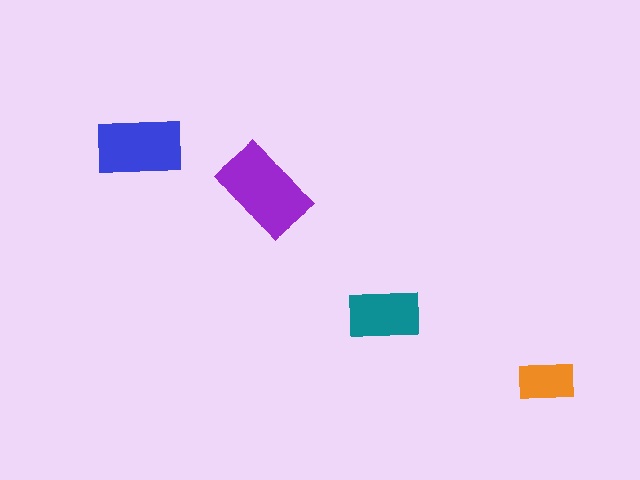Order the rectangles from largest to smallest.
the purple one, the blue one, the teal one, the orange one.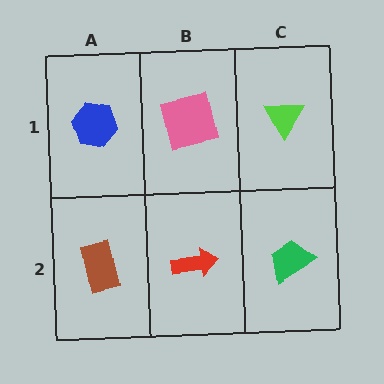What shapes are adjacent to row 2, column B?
A pink square (row 1, column B), a brown rectangle (row 2, column A), a green trapezoid (row 2, column C).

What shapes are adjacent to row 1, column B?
A red arrow (row 2, column B), a blue hexagon (row 1, column A), a lime triangle (row 1, column C).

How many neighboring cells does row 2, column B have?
3.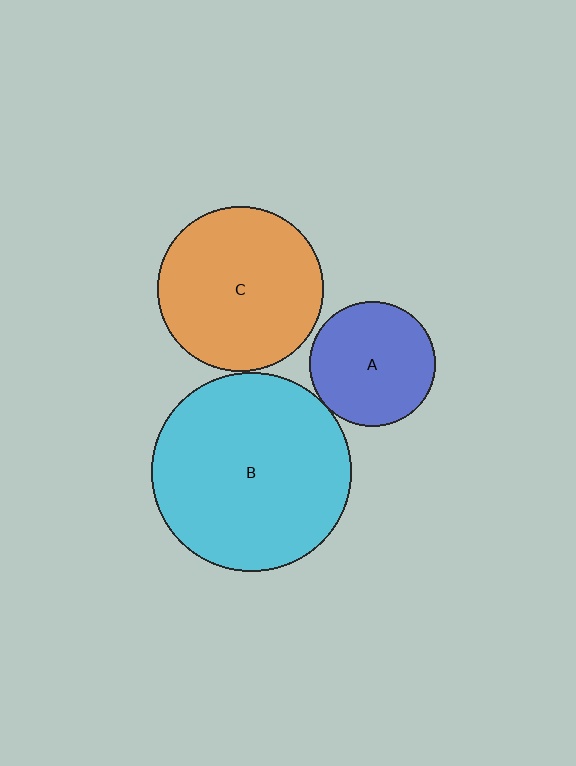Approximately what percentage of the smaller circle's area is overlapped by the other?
Approximately 5%.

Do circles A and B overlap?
Yes.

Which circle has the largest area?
Circle B (cyan).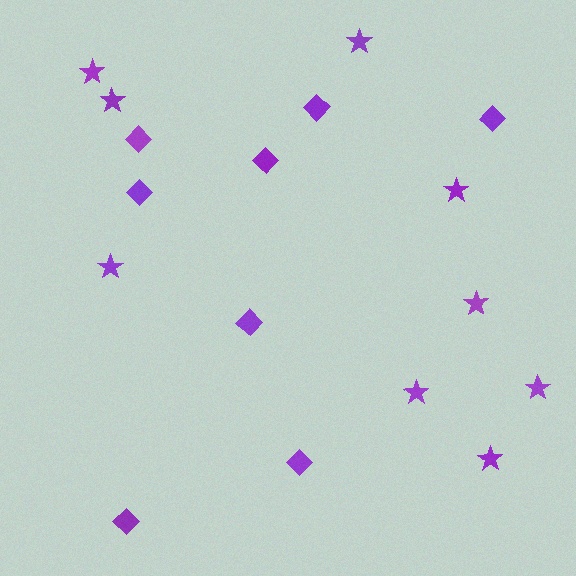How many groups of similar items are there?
There are 2 groups: one group of stars (9) and one group of diamonds (8).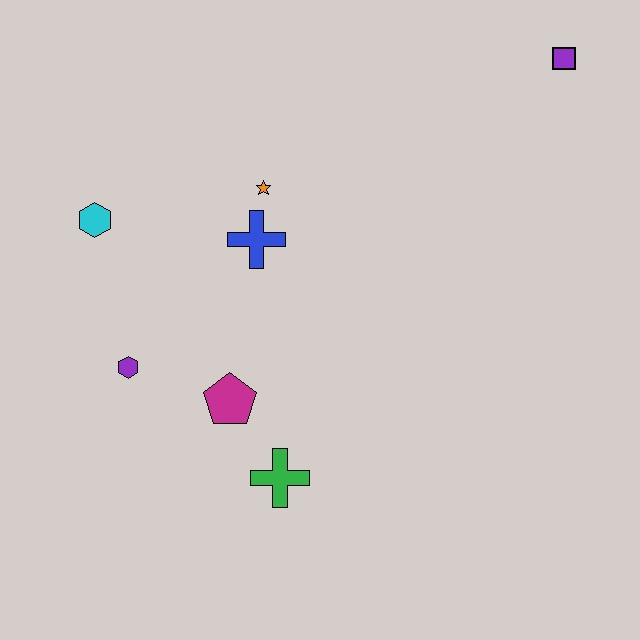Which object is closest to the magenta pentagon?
The green cross is closest to the magenta pentagon.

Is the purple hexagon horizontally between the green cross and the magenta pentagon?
No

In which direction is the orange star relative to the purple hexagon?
The orange star is above the purple hexagon.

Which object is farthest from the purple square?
The purple hexagon is farthest from the purple square.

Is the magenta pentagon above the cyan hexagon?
No